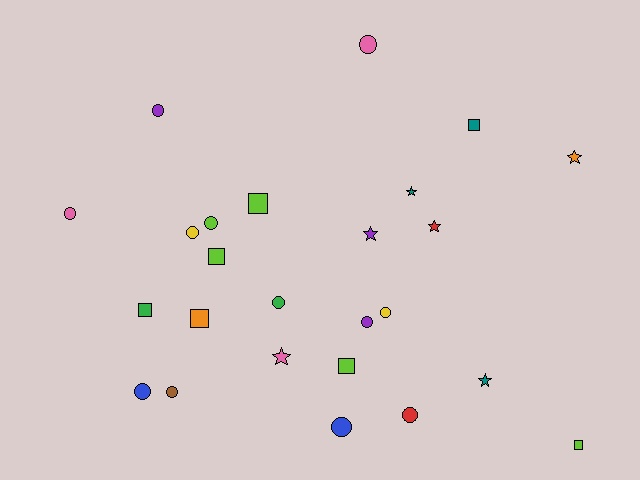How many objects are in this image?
There are 25 objects.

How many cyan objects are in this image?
There are no cyan objects.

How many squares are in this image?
There are 7 squares.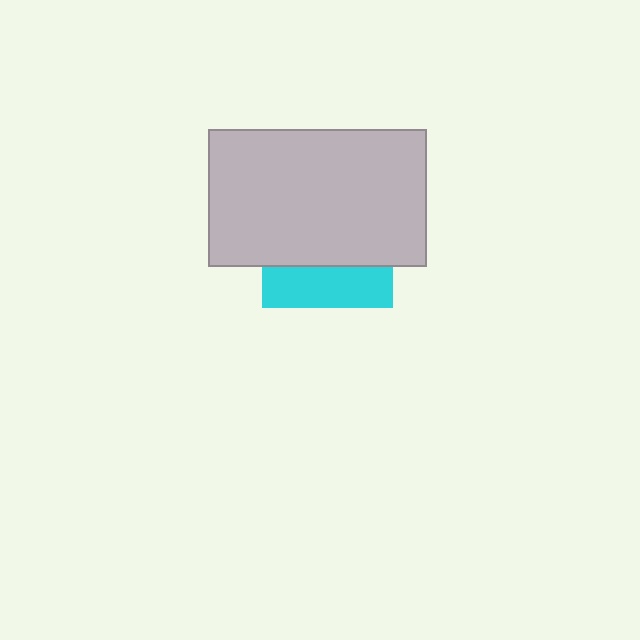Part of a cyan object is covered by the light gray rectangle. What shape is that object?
It is a square.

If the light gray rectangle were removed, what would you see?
You would see the complete cyan square.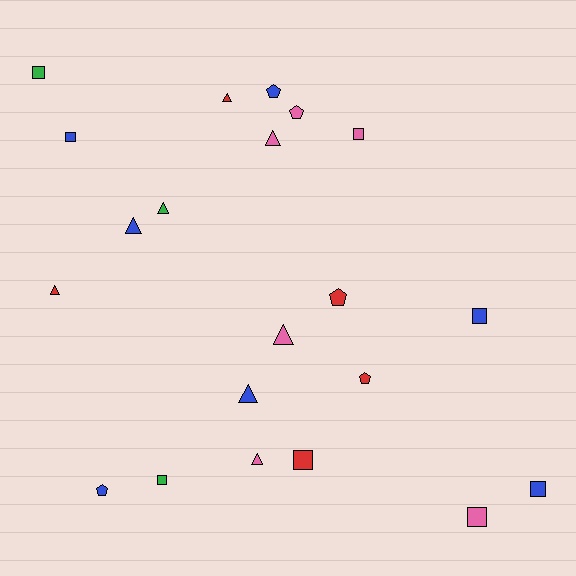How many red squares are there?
There is 1 red square.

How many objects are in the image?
There are 21 objects.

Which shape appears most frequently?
Triangle, with 8 objects.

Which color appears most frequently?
Blue, with 7 objects.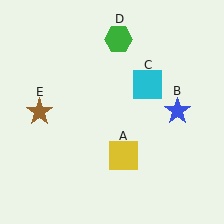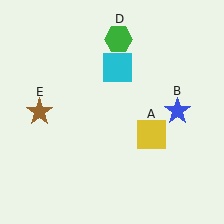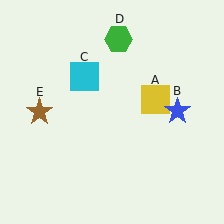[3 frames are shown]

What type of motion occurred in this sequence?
The yellow square (object A), cyan square (object C) rotated counterclockwise around the center of the scene.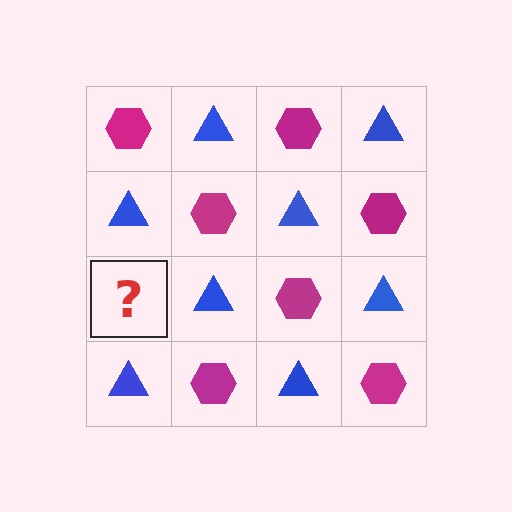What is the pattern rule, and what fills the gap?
The rule is that it alternates magenta hexagon and blue triangle in a checkerboard pattern. The gap should be filled with a magenta hexagon.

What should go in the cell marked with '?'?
The missing cell should contain a magenta hexagon.